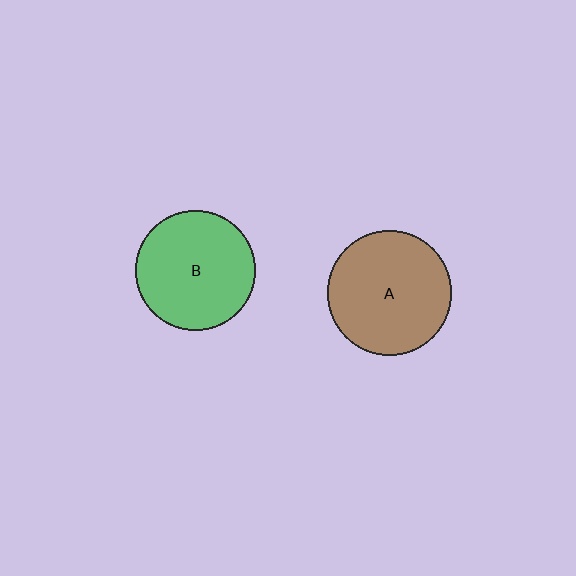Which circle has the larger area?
Circle A (brown).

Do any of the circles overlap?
No, none of the circles overlap.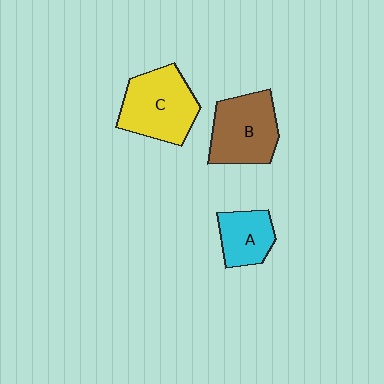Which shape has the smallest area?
Shape A (cyan).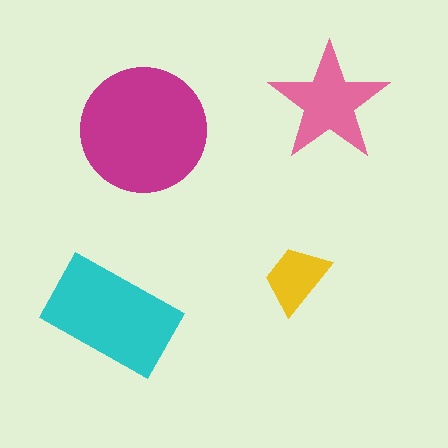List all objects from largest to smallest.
The magenta circle, the cyan rectangle, the pink star, the yellow trapezoid.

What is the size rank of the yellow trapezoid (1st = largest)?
4th.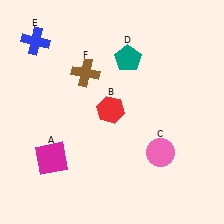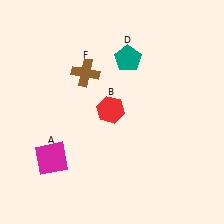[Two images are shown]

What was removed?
The pink circle (C), the blue cross (E) were removed in Image 2.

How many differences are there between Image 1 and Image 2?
There are 2 differences between the two images.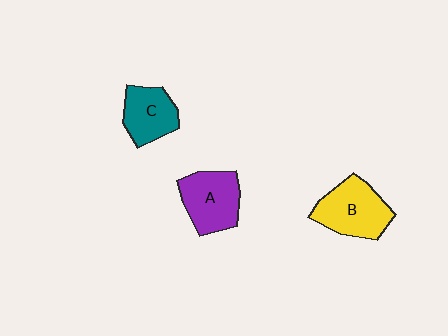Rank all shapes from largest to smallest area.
From largest to smallest: B (yellow), A (purple), C (teal).